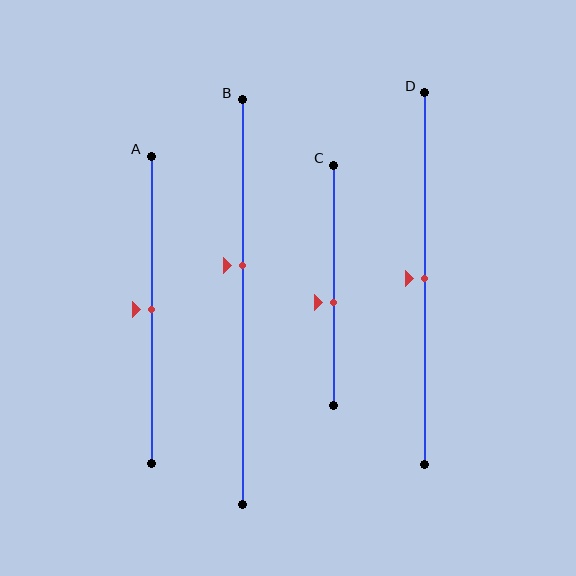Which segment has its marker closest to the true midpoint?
Segment A has its marker closest to the true midpoint.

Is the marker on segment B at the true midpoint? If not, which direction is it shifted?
No, the marker on segment B is shifted upward by about 9% of the segment length.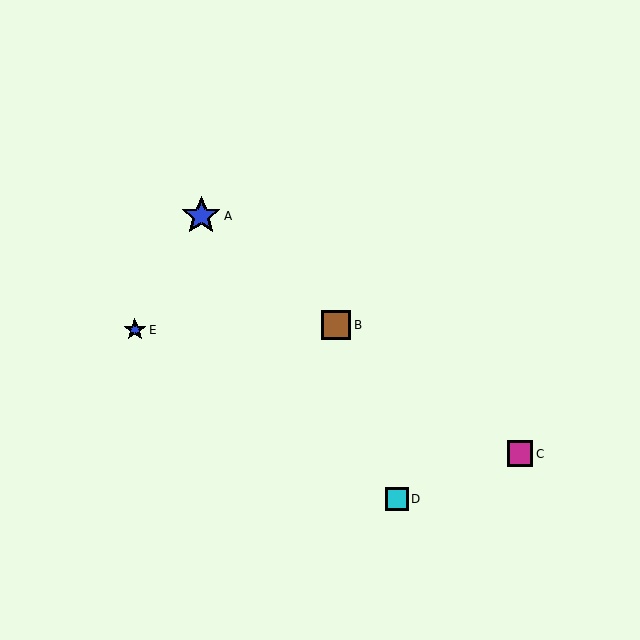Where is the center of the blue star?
The center of the blue star is at (201, 216).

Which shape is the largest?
The blue star (labeled A) is the largest.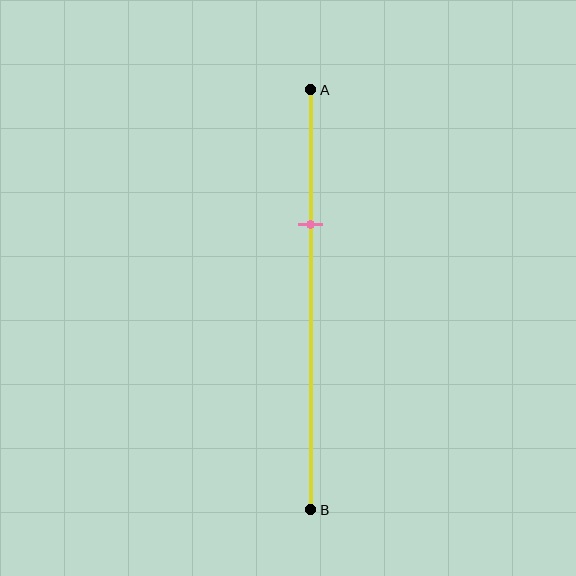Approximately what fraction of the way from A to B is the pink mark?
The pink mark is approximately 30% of the way from A to B.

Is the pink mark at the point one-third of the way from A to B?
Yes, the mark is approximately at the one-third point.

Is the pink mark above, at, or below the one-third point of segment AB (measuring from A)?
The pink mark is approximately at the one-third point of segment AB.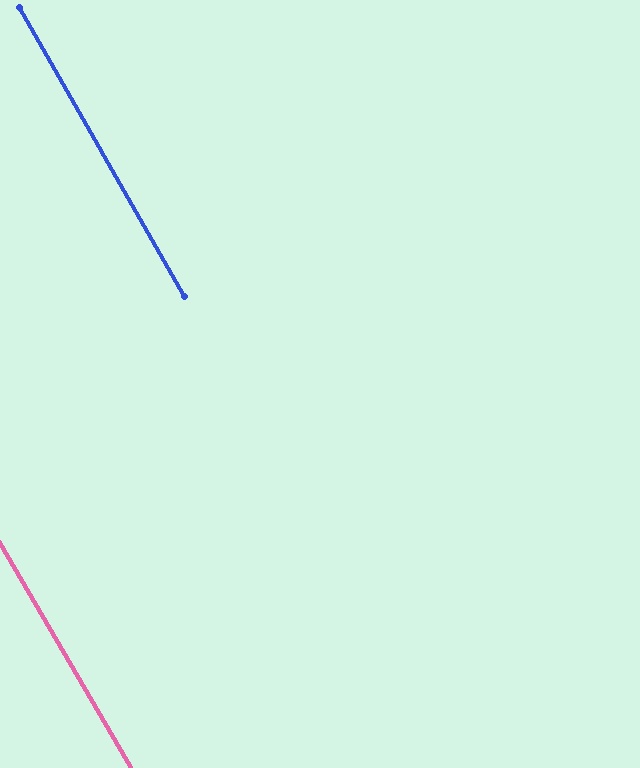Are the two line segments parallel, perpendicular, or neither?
Parallel — their directions differ by only 0.6°.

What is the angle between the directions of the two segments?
Approximately 1 degree.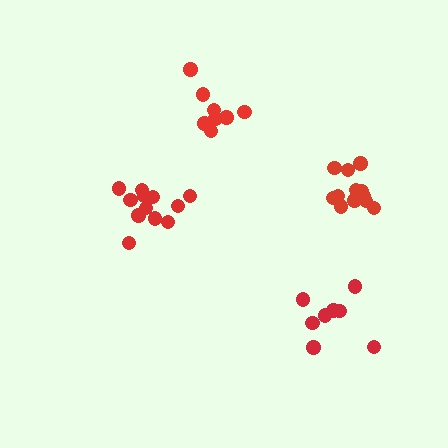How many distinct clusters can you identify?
There are 4 distinct clusters.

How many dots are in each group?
Group 1: 8 dots, Group 2: 13 dots, Group 3: 12 dots, Group 4: 8 dots (41 total).